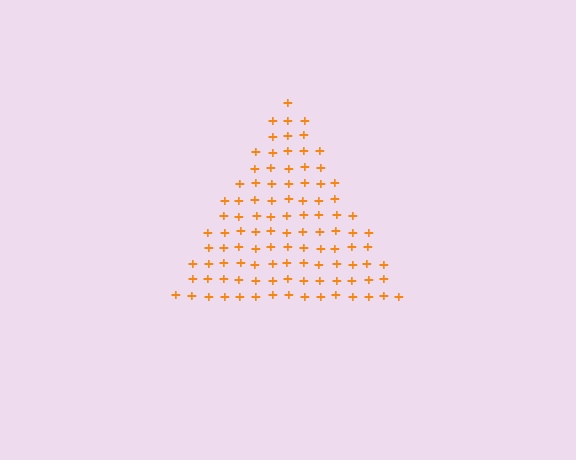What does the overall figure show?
The overall figure shows a triangle.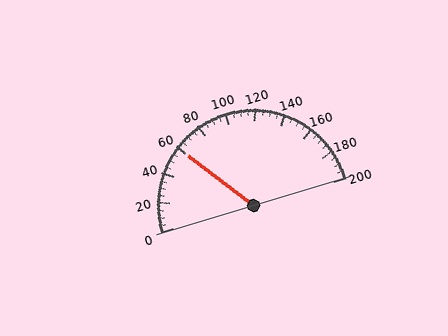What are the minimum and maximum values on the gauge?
The gauge ranges from 0 to 200.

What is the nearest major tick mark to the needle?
The nearest major tick mark is 60.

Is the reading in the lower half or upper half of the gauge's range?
The reading is in the lower half of the range (0 to 200).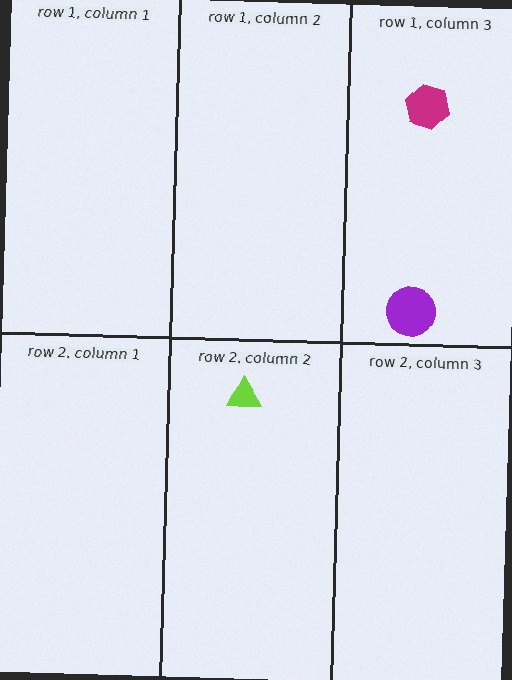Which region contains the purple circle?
The row 1, column 3 region.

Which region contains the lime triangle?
The row 2, column 2 region.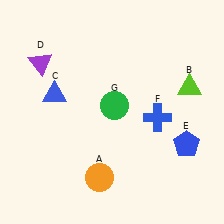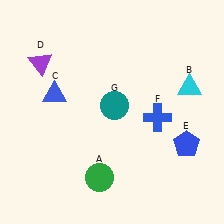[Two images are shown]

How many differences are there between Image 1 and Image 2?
There are 3 differences between the two images.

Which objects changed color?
A changed from orange to green. B changed from lime to cyan. G changed from green to teal.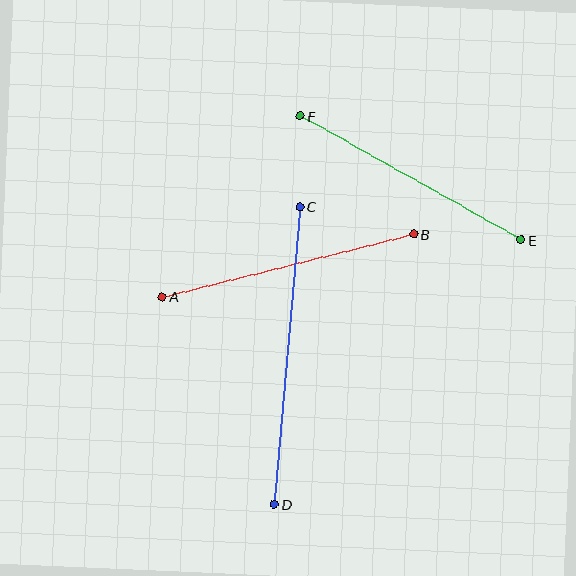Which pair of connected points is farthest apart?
Points C and D are farthest apart.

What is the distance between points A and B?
The distance is approximately 259 pixels.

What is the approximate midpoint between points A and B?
The midpoint is at approximately (288, 265) pixels.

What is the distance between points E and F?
The distance is approximately 253 pixels.